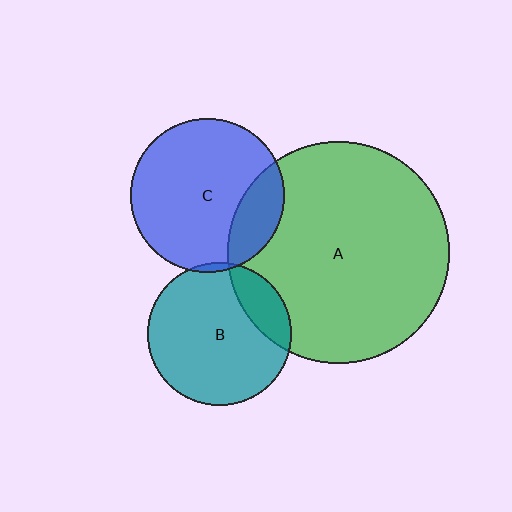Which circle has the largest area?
Circle A (green).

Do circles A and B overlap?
Yes.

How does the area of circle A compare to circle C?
Approximately 2.1 times.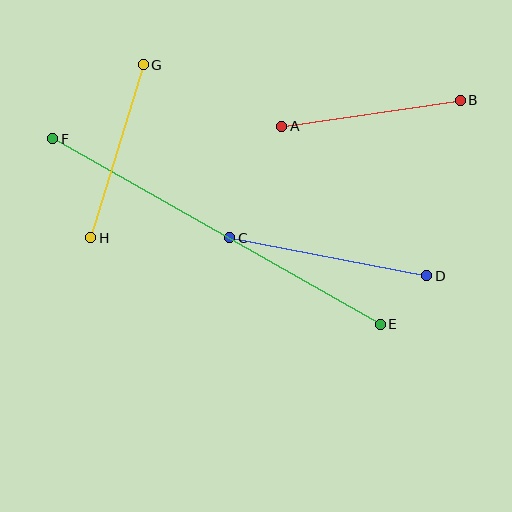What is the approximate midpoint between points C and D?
The midpoint is at approximately (328, 257) pixels.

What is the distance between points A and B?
The distance is approximately 180 pixels.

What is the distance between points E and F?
The distance is approximately 377 pixels.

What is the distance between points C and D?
The distance is approximately 200 pixels.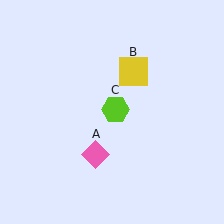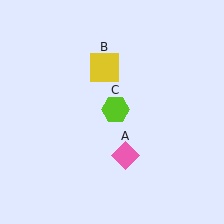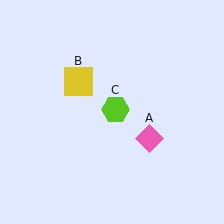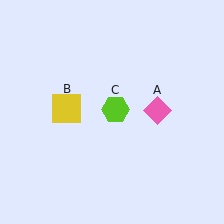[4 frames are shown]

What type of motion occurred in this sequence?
The pink diamond (object A), yellow square (object B) rotated counterclockwise around the center of the scene.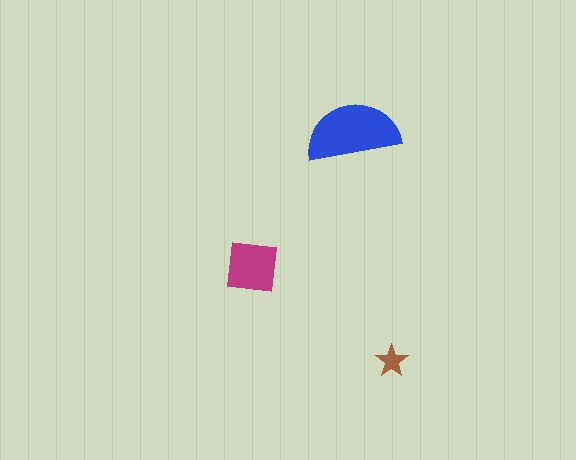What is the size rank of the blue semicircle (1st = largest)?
1st.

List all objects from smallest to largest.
The brown star, the magenta square, the blue semicircle.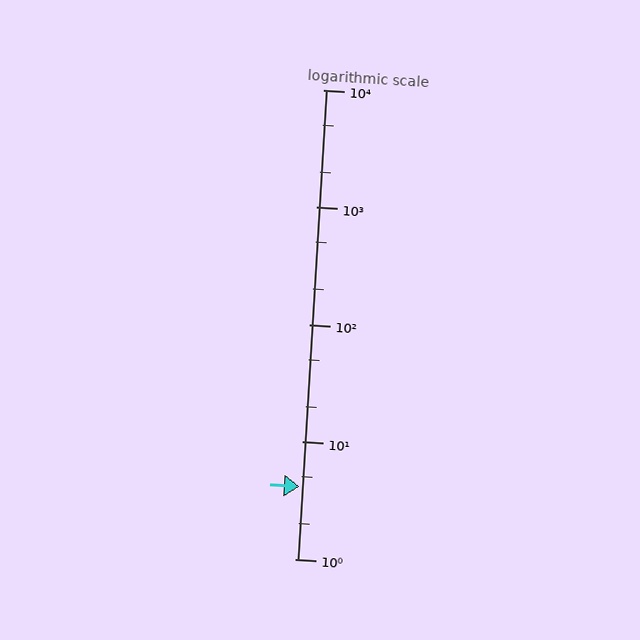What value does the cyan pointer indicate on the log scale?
The pointer indicates approximately 4.1.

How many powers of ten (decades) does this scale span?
The scale spans 4 decades, from 1 to 10000.